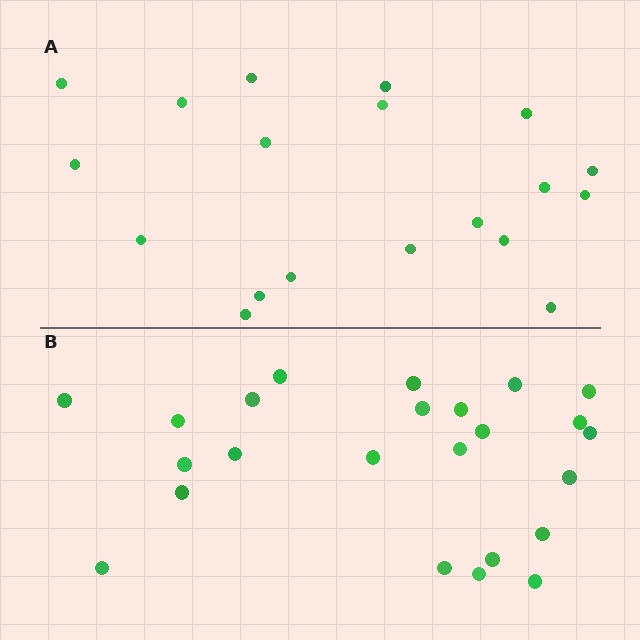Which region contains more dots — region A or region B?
Region B (the bottom region) has more dots.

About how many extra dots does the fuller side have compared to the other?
Region B has about 5 more dots than region A.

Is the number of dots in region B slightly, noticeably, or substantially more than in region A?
Region B has noticeably more, but not dramatically so. The ratio is roughly 1.3 to 1.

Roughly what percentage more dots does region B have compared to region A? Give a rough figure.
About 25% more.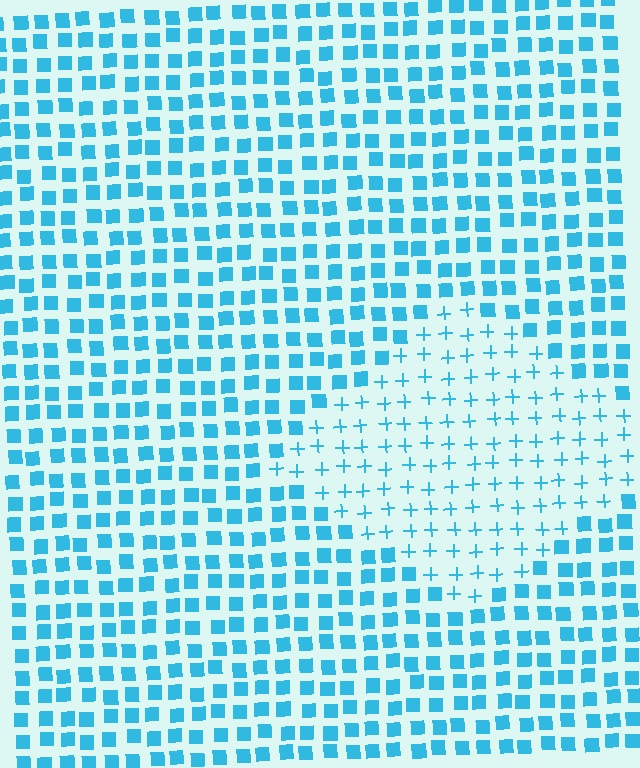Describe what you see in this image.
The image is filled with small cyan elements arranged in a uniform grid. A diamond-shaped region contains plus signs, while the surrounding area contains squares. The boundary is defined purely by the change in element shape.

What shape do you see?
I see a diamond.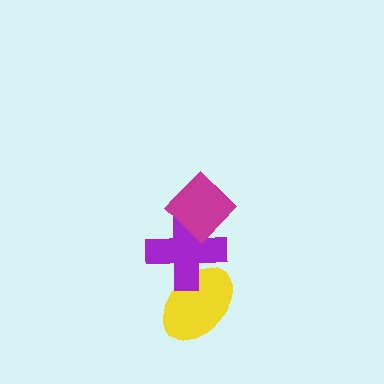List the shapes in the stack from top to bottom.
From top to bottom: the magenta diamond, the purple cross, the yellow ellipse.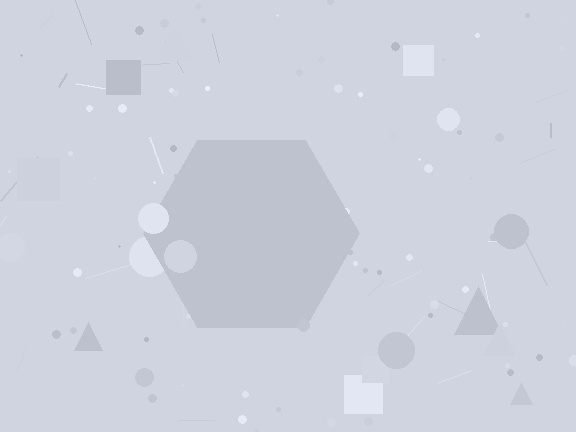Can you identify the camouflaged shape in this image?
The camouflaged shape is a hexagon.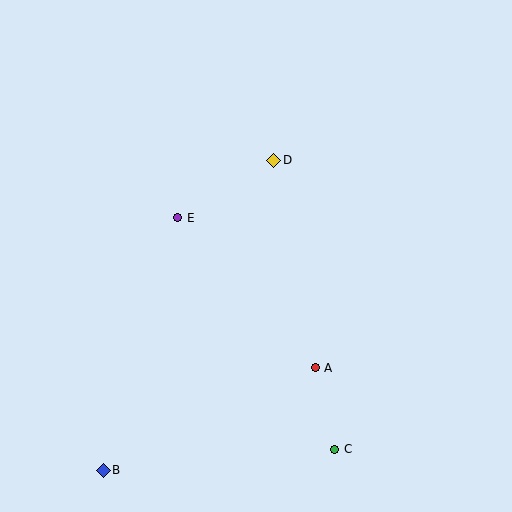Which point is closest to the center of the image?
Point E at (178, 218) is closest to the center.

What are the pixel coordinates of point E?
Point E is at (178, 218).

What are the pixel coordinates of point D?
Point D is at (274, 160).